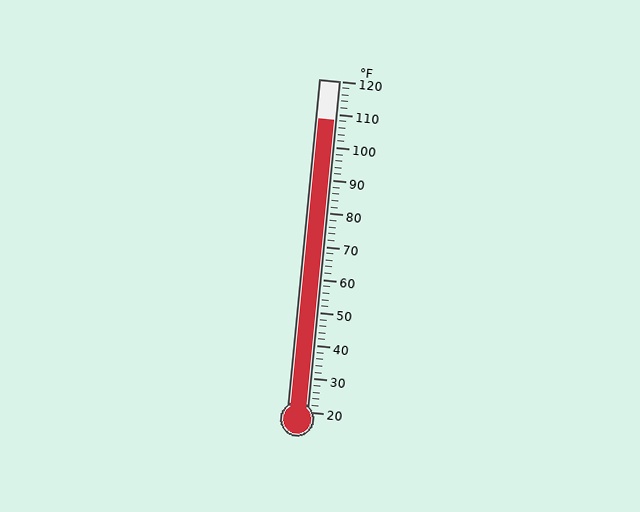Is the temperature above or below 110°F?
The temperature is below 110°F.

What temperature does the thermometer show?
The thermometer shows approximately 108°F.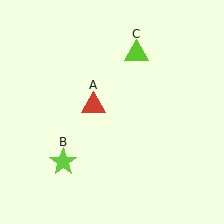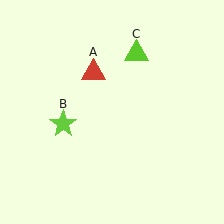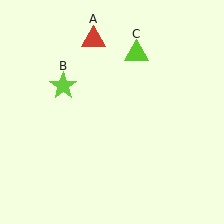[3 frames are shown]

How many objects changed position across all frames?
2 objects changed position: red triangle (object A), lime star (object B).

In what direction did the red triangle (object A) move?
The red triangle (object A) moved up.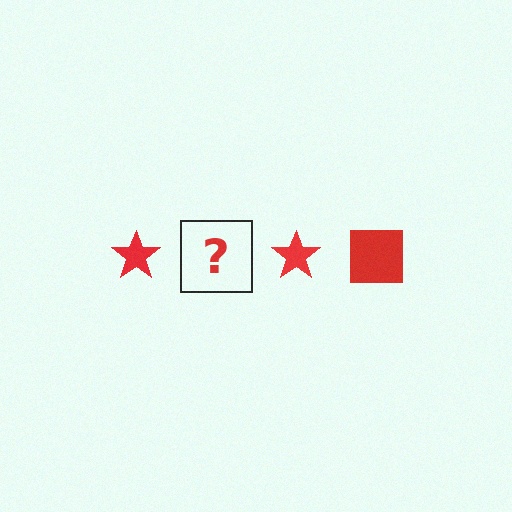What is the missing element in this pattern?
The missing element is a red square.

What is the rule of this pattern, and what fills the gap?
The rule is that the pattern cycles through star, square shapes in red. The gap should be filled with a red square.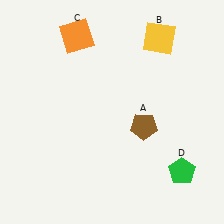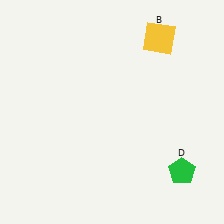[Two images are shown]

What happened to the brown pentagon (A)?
The brown pentagon (A) was removed in Image 2. It was in the bottom-right area of Image 1.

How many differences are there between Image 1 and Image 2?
There are 2 differences between the two images.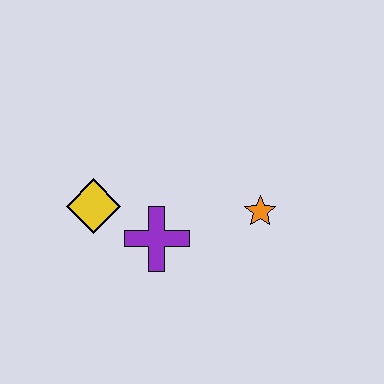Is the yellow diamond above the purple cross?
Yes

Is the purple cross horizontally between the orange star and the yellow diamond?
Yes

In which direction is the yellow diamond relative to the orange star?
The yellow diamond is to the left of the orange star.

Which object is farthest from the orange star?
The yellow diamond is farthest from the orange star.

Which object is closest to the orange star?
The purple cross is closest to the orange star.